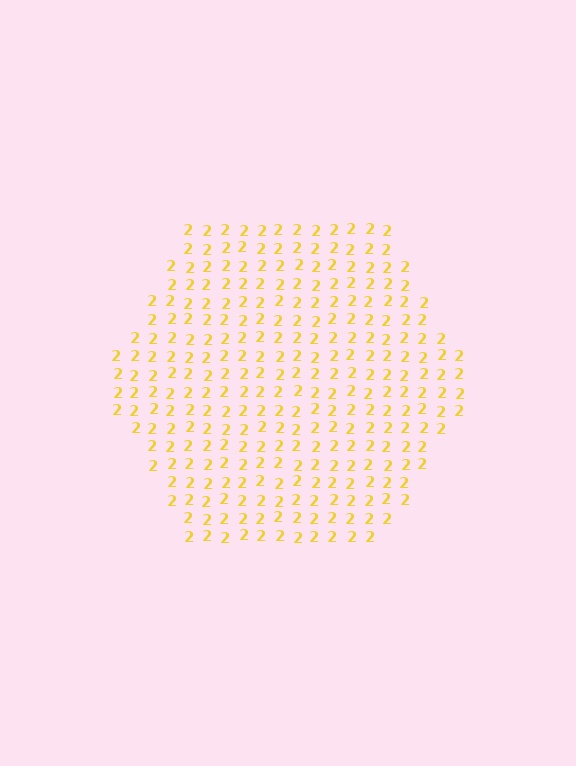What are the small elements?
The small elements are digit 2's.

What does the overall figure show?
The overall figure shows a hexagon.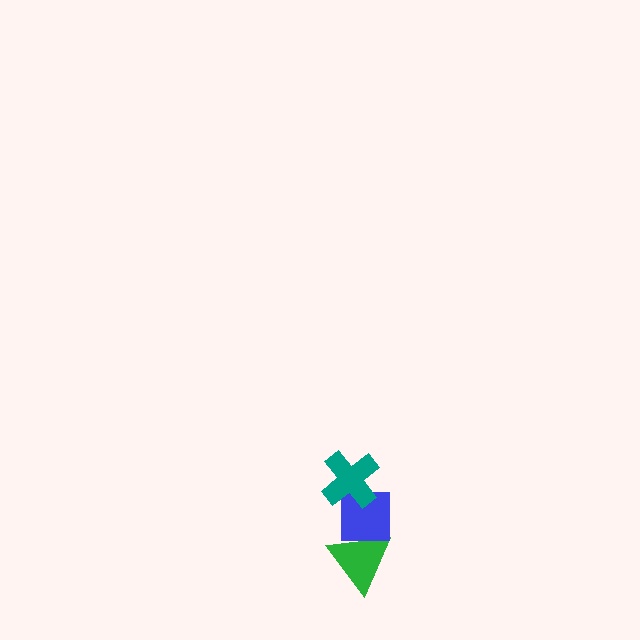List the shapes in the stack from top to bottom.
From top to bottom: the teal cross, the blue square, the green triangle.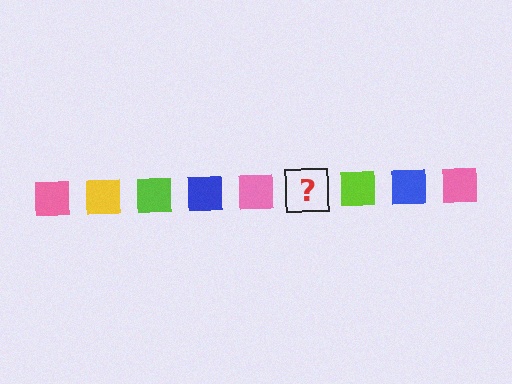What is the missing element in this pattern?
The missing element is a yellow square.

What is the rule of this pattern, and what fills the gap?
The rule is that the pattern cycles through pink, yellow, lime, blue squares. The gap should be filled with a yellow square.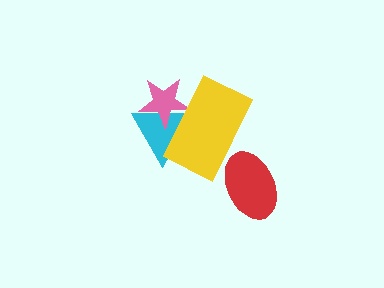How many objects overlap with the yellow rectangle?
3 objects overlap with the yellow rectangle.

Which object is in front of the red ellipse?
The yellow rectangle is in front of the red ellipse.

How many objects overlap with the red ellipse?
1 object overlaps with the red ellipse.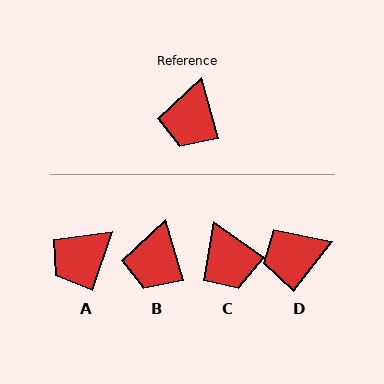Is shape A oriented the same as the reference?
No, it is off by about 35 degrees.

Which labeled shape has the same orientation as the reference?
B.